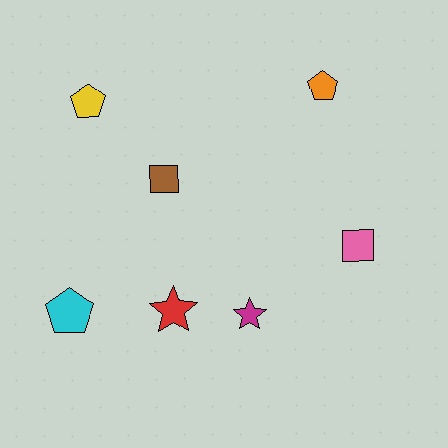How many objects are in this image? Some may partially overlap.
There are 7 objects.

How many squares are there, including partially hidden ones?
There are 2 squares.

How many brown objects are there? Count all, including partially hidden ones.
There is 1 brown object.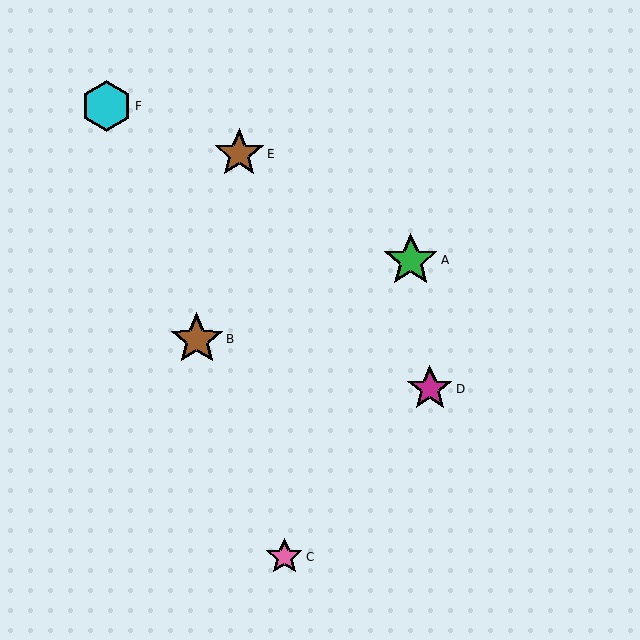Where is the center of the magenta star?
The center of the magenta star is at (430, 389).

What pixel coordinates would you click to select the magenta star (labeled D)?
Click at (430, 389) to select the magenta star D.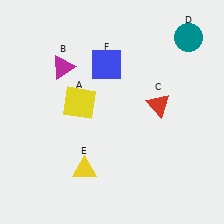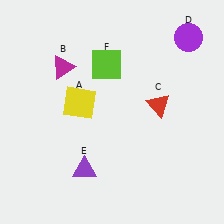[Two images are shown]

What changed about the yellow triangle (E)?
In Image 1, E is yellow. In Image 2, it changed to purple.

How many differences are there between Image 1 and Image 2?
There are 3 differences between the two images.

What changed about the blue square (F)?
In Image 1, F is blue. In Image 2, it changed to lime.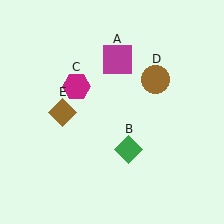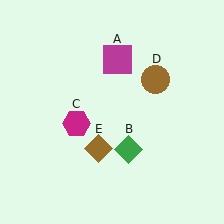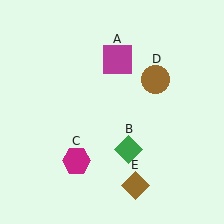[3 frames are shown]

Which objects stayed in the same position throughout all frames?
Magenta square (object A) and green diamond (object B) and brown circle (object D) remained stationary.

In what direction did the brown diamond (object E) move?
The brown diamond (object E) moved down and to the right.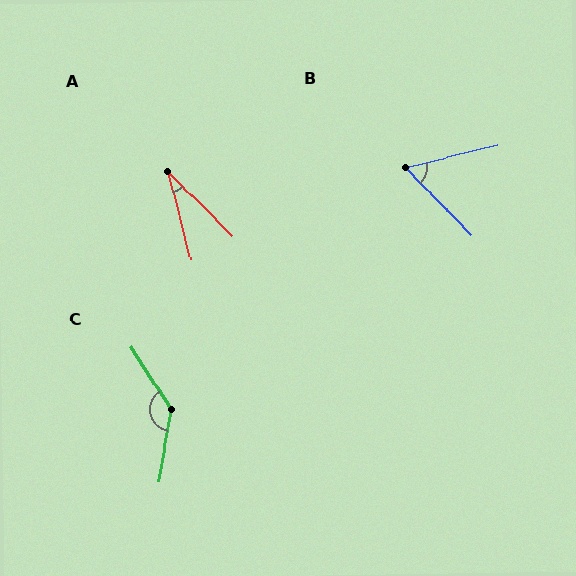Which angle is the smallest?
A, at approximately 31 degrees.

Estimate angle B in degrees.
Approximately 60 degrees.